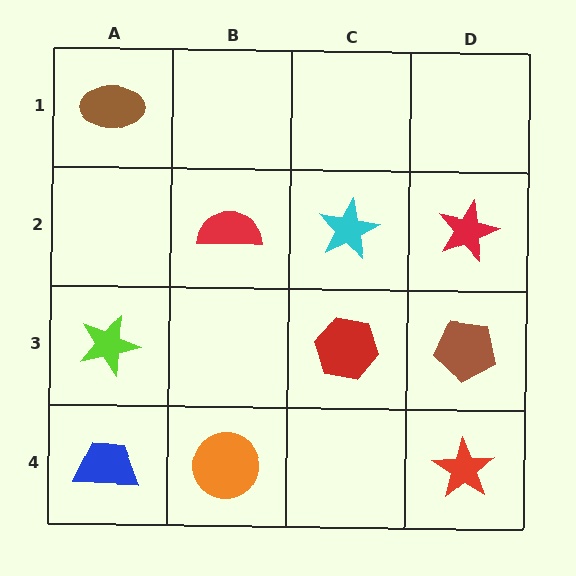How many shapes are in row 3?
3 shapes.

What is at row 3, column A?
A lime star.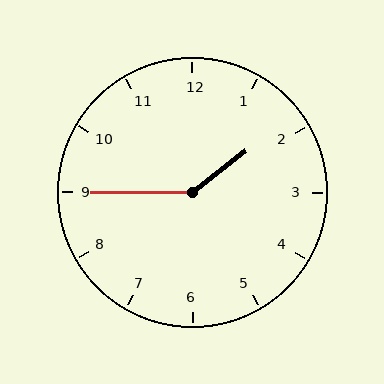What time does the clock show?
1:45.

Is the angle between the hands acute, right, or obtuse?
It is obtuse.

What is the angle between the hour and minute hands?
Approximately 142 degrees.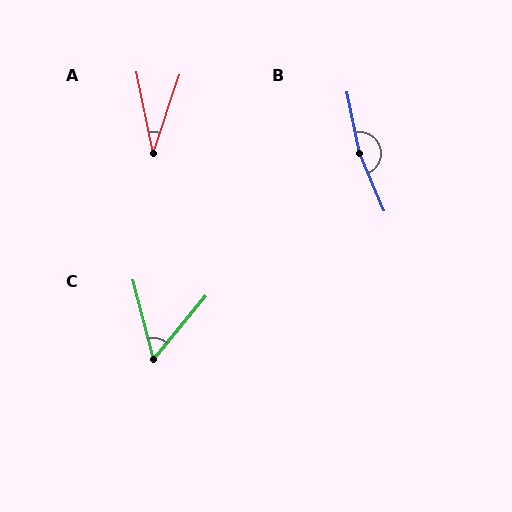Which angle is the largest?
B, at approximately 168 degrees.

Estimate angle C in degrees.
Approximately 54 degrees.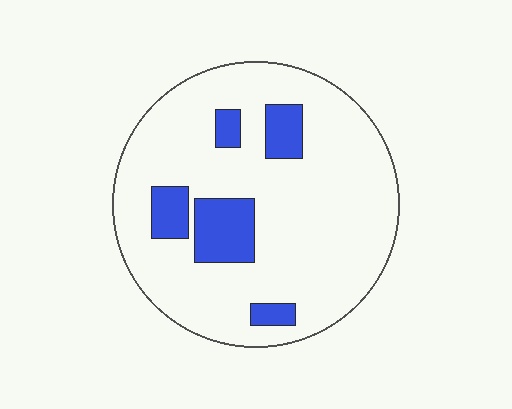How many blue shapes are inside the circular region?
5.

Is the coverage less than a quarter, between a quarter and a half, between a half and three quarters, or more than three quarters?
Less than a quarter.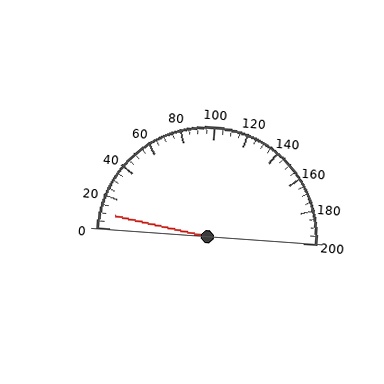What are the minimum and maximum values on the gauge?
The gauge ranges from 0 to 200.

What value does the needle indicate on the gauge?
The needle indicates approximately 10.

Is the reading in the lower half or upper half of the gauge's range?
The reading is in the lower half of the range (0 to 200).